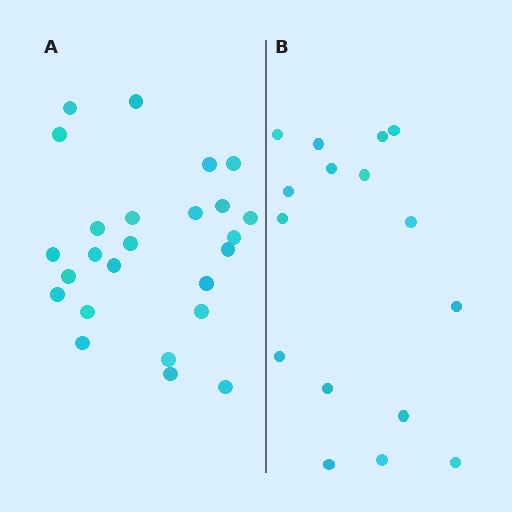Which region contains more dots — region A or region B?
Region A (the left region) has more dots.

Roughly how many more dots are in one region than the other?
Region A has roughly 8 or so more dots than region B.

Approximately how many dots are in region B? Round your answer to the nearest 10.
About 20 dots. (The exact count is 16, which rounds to 20.)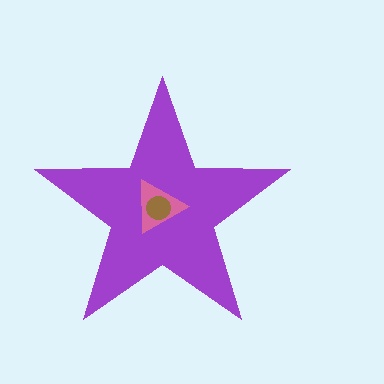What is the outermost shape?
The purple star.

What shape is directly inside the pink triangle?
The brown circle.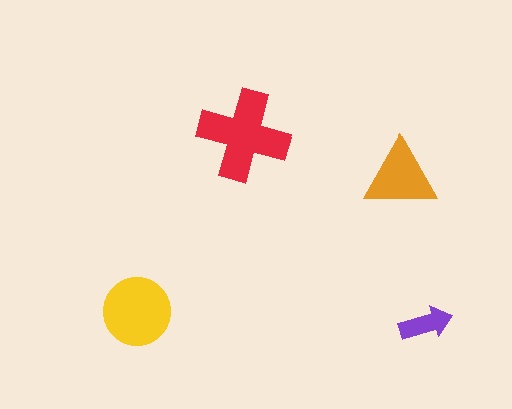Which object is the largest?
The red cross.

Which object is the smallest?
The purple arrow.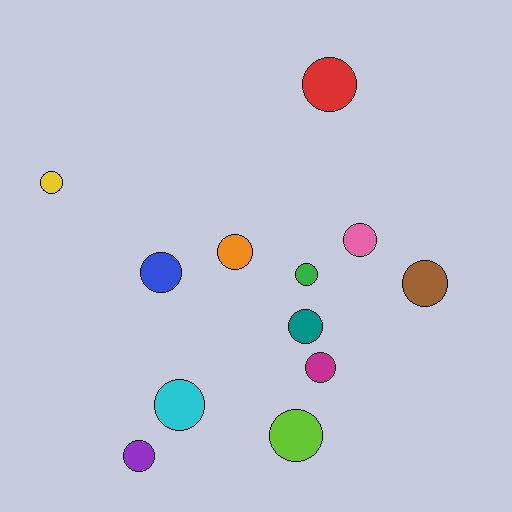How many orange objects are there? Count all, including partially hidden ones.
There is 1 orange object.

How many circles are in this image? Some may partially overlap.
There are 12 circles.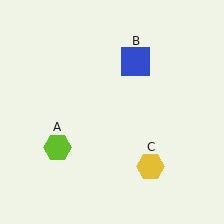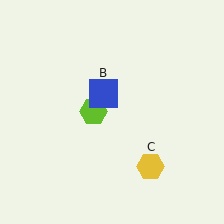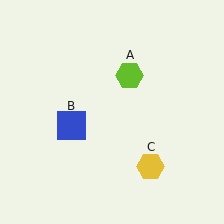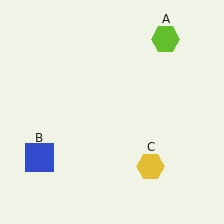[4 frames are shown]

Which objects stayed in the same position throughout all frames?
Yellow hexagon (object C) remained stationary.